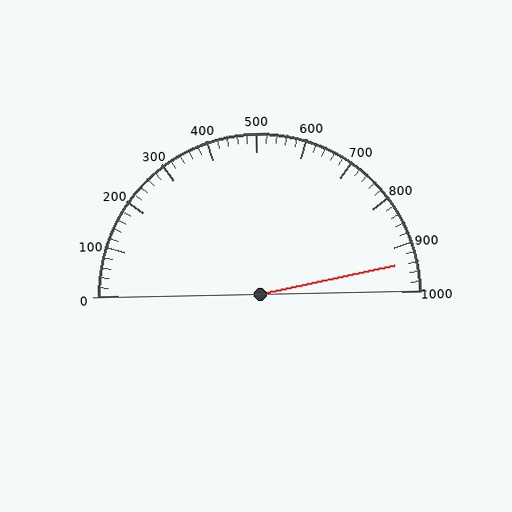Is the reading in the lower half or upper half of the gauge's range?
The reading is in the upper half of the range (0 to 1000).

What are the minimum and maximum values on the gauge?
The gauge ranges from 0 to 1000.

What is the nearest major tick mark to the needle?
The nearest major tick mark is 900.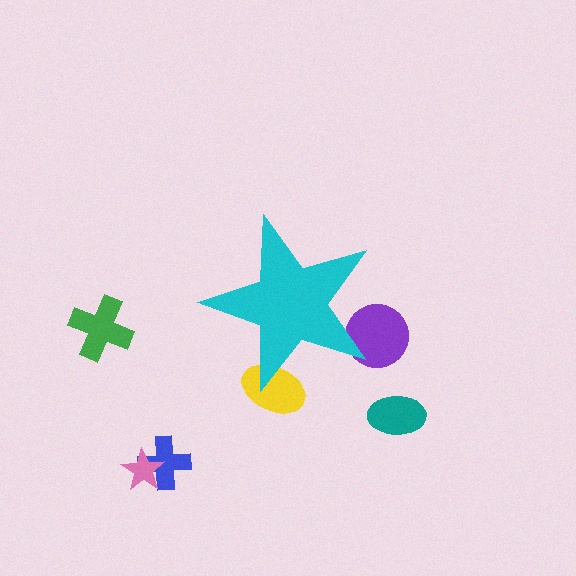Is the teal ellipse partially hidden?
No, the teal ellipse is fully visible.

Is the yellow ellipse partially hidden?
Yes, the yellow ellipse is partially hidden behind the cyan star.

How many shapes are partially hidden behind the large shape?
2 shapes are partially hidden.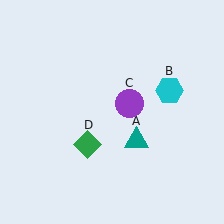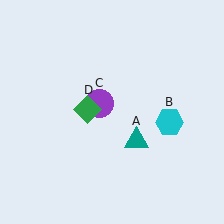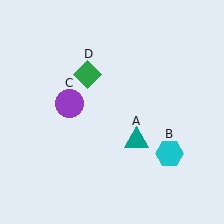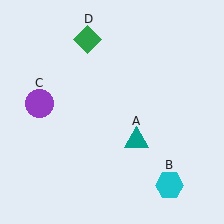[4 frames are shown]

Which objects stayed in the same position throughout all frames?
Teal triangle (object A) remained stationary.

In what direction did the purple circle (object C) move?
The purple circle (object C) moved left.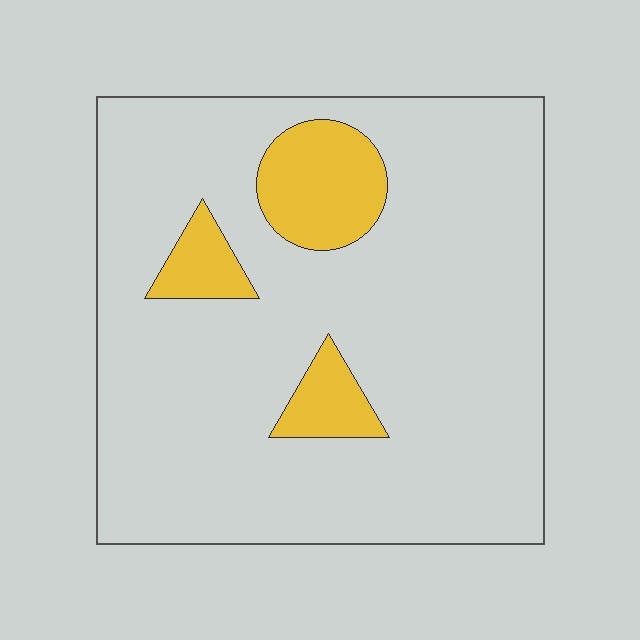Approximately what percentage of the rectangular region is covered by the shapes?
Approximately 15%.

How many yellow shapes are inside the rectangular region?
3.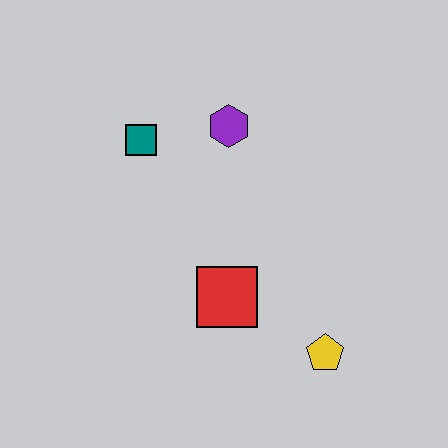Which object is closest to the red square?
The yellow pentagon is closest to the red square.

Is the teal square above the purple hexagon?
No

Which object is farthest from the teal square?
The yellow pentagon is farthest from the teal square.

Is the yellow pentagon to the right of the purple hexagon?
Yes